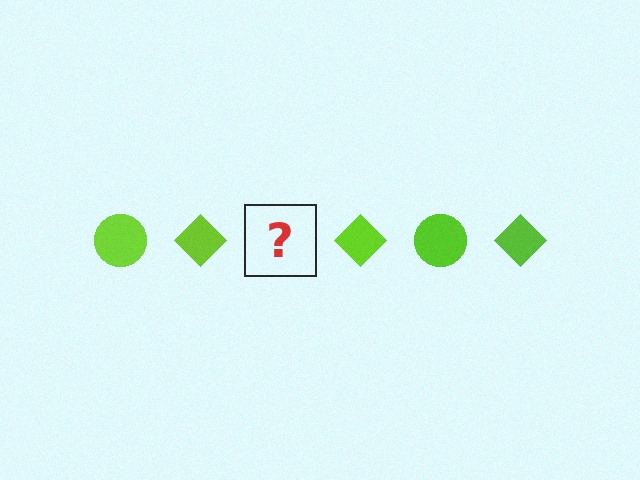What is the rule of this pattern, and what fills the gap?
The rule is that the pattern cycles through circle, diamond shapes in lime. The gap should be filled with a lime circle.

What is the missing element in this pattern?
The missing element is a lime circle.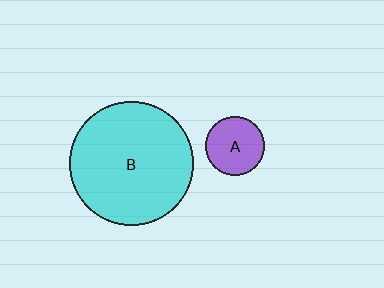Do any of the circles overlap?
No, none of the circles overlap.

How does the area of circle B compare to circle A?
Approximately 4.5 times.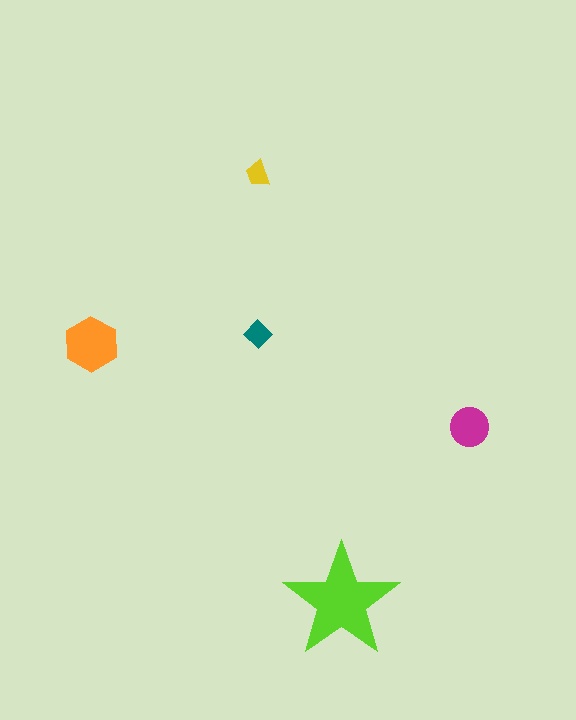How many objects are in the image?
There are 5 objects in the image.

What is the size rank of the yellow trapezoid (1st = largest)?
5th.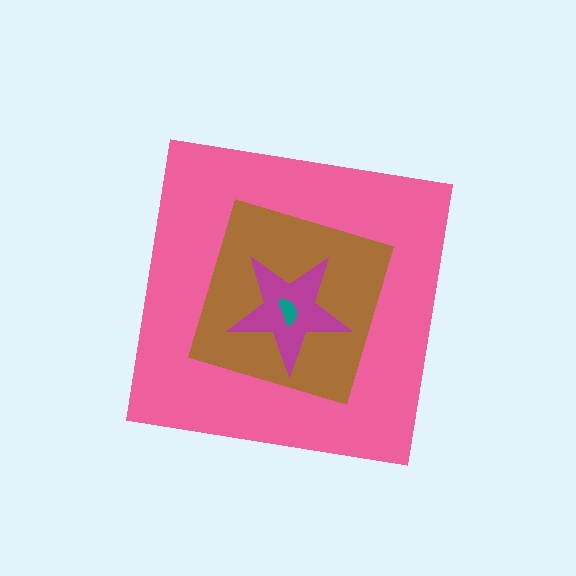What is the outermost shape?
The pink square.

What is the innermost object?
The teal semicircle.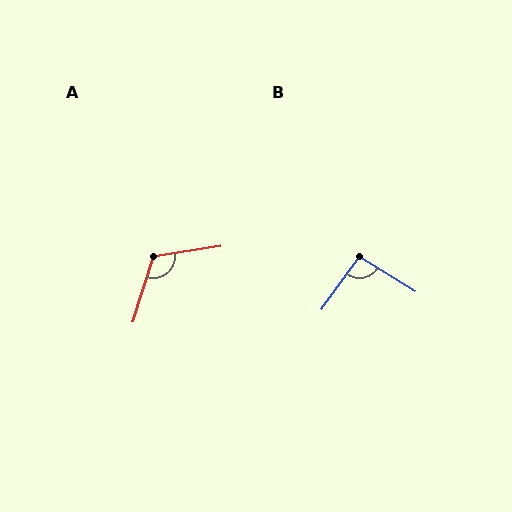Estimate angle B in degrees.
Approximately 93 degrees.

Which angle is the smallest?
B, at approximately 93 degrees.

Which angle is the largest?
A, at approximately 116 degrees.